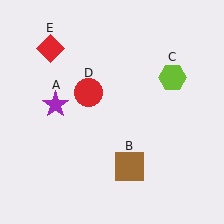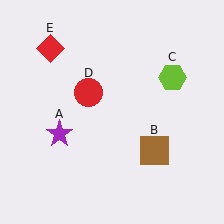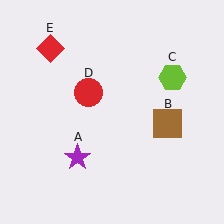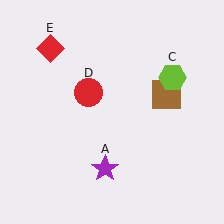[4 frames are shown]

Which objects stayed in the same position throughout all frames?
Lime hexagon (object C) and red circle (object D) and red diamond (object E) remained stationary.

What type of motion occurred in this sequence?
The purple star (object A), brown square (object B) rotated counterclockwise around the center of the scene.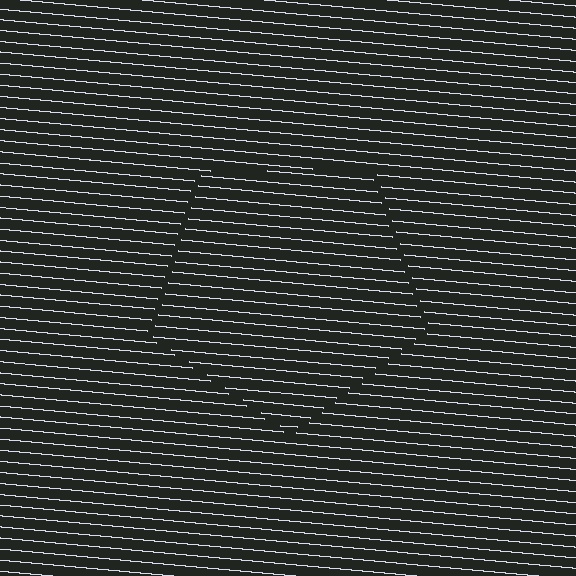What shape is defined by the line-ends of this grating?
An illusory pentagon. The interior of the shape contains the same grating, shifted by half a period — the contour is defined by the phase discontinuity where line-ends from the inner and outer gratings abut.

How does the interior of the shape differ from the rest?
The interior of the shape contains the same grating, shifted by half a period — the contour is defined by the phase discontinuity where line-ends from the inner and outer gratings abut.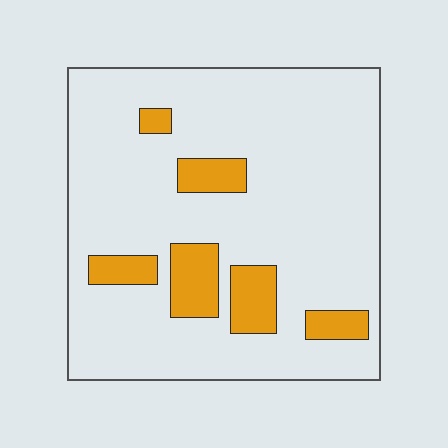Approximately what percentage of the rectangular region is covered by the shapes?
Approximately 15%.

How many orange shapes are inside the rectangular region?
6.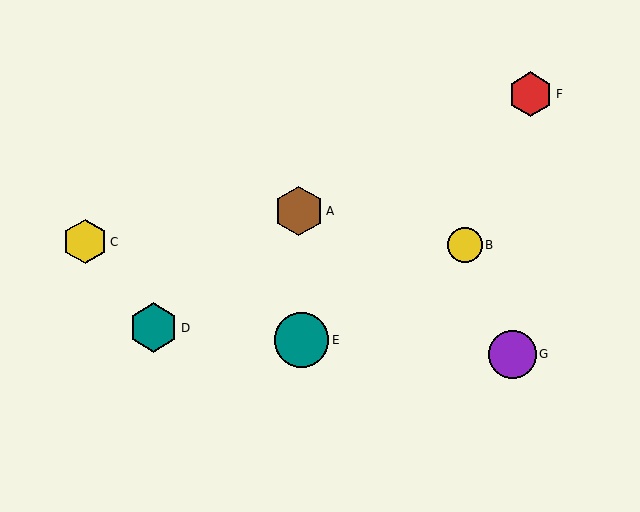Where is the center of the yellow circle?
The center of the yellow circle is at (465, 245).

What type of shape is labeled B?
Shape B is a yellow circle.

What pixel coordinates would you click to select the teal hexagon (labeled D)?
Click at (154, 328) to select the teal hexagon D.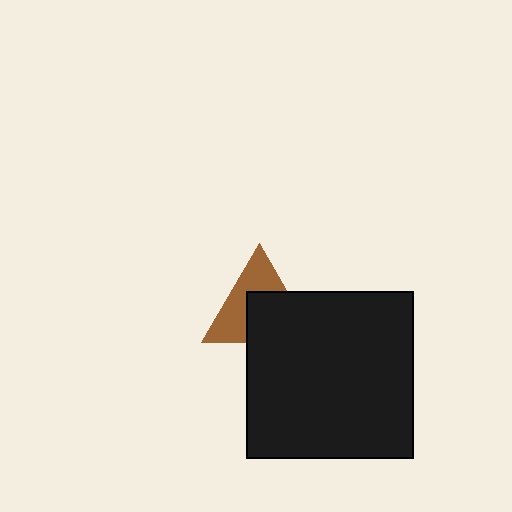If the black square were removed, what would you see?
You would see the complete brown triangle.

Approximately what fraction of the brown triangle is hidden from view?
Roughly 50% of the brown triangle is hidden behind the black square.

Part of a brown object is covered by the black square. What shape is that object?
It is a triangle.